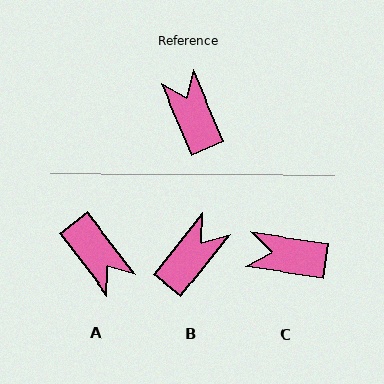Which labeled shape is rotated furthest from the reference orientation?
A, about 165 degrees away.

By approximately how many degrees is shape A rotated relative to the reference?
Approximately 165 degrees clockwise.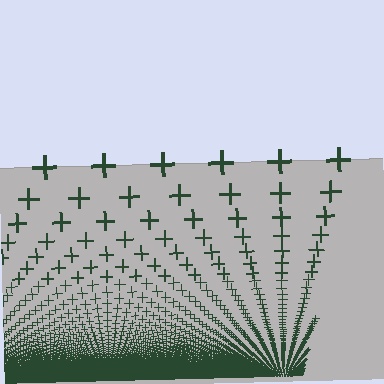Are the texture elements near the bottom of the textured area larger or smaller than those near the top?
Smaller. The gradient is inverted — elements near the bottom are smaller and denser.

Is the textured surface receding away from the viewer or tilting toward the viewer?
The surface appears to tilt toward the viewer. Texture elements get larger and sparser toward the top.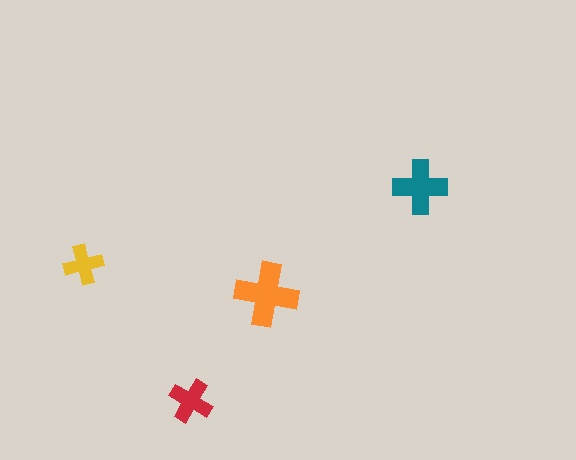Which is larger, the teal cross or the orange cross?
The orange one.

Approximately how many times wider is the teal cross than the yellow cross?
About 1.5 times wider.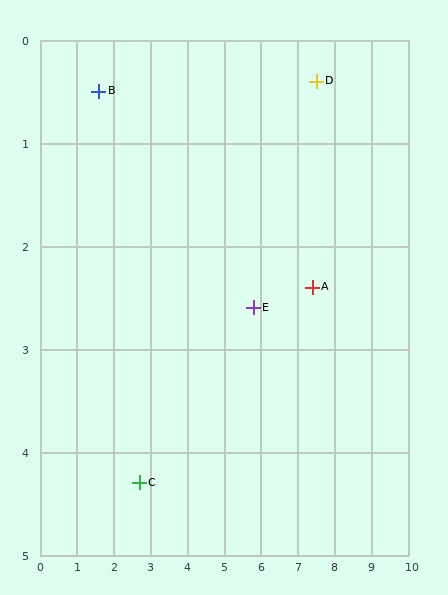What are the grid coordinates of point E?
Point E is at approximately (5.8, 2.6).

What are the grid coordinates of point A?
Point A is at approximately (7.4, 2.4).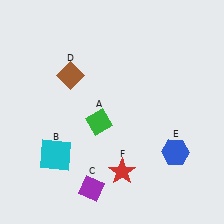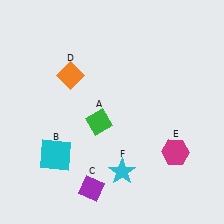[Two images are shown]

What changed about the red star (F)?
In Image 1, F is red. In Image 2, it changed to cyan.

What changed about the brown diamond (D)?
In Image 1, D is brown. In Image 2, it changed to orange.